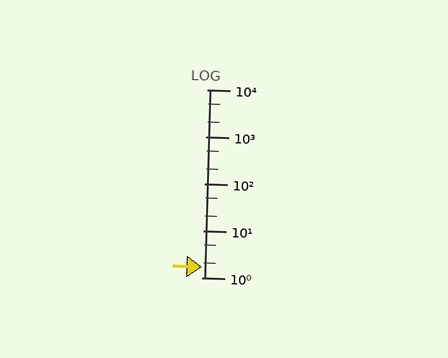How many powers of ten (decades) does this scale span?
The scale spans 4 decades, from 1 to 10000.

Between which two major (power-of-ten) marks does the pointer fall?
The pointer is between 1 and 10.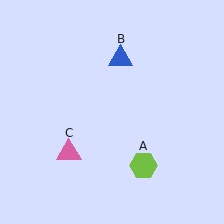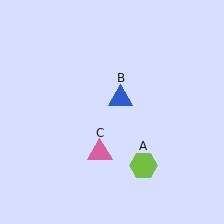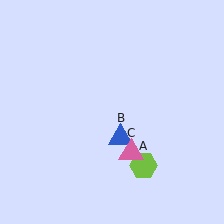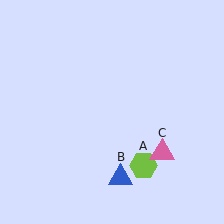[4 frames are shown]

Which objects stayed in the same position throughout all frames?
Lime hexagon (object A) remained stationary.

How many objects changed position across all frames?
2 objects changed position: blue triangle (object B), pink triangle (object C).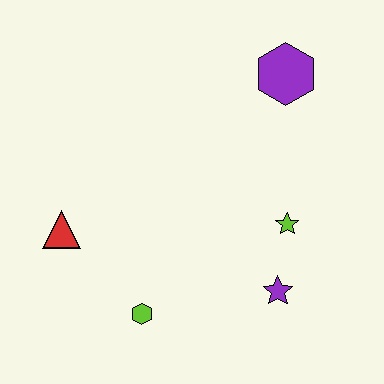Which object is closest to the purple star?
The lime star is closest to the purple star.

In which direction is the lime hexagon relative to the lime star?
The lime hexagon is to the left of the lime star.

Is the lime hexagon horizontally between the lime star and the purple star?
No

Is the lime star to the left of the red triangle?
No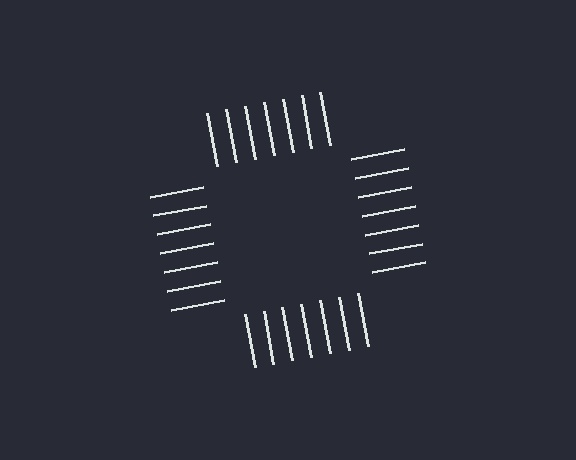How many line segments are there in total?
28 — 7 along each of the 4 edges.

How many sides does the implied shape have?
4 sides — the line-ends trace a square.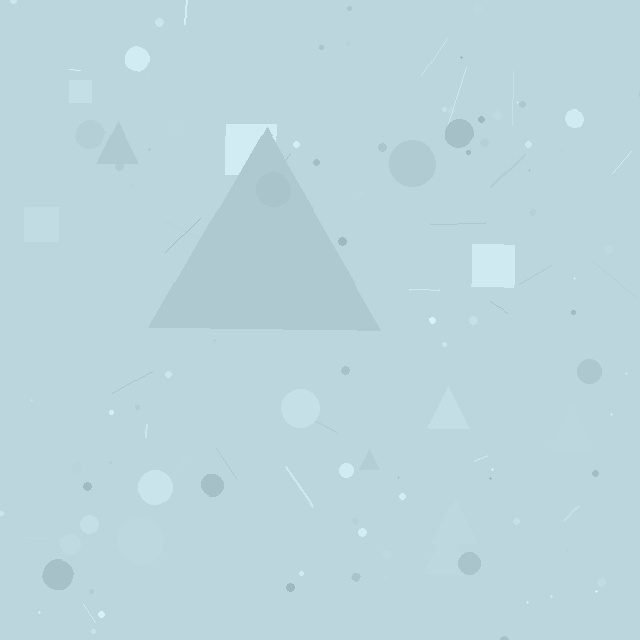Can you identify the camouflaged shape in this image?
The camouflaged shape is a triangle.